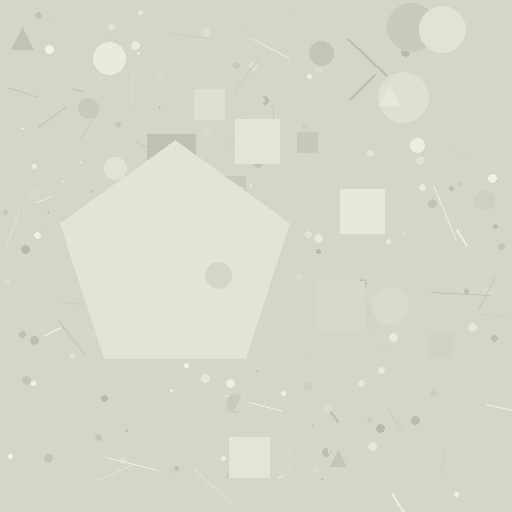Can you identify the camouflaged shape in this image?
The camouflaged shape is a pentagon.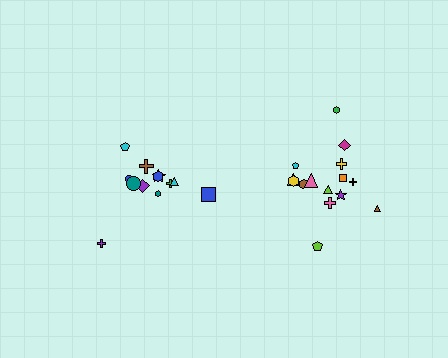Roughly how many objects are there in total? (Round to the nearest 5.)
Roughly 25 objects in total.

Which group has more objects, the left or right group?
The right group.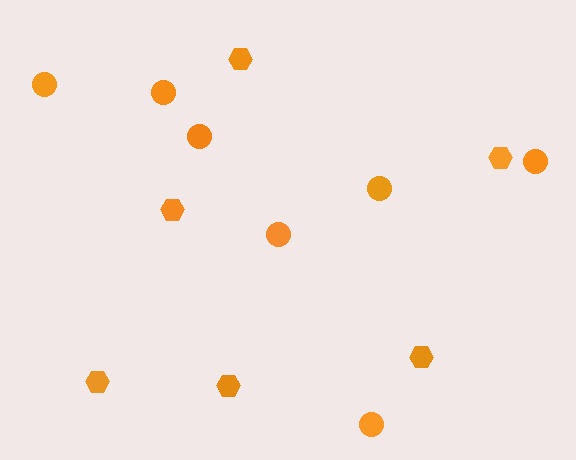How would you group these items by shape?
There are 2 groups: one group of circles (7) and one group of hexagons (6).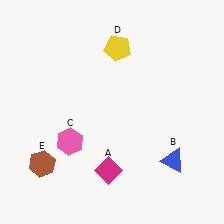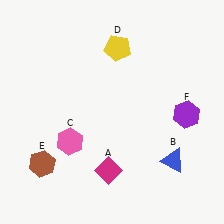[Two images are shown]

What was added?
A purple hexagon (F) was added in Image 2.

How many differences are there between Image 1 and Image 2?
There is 1 difference between the two images.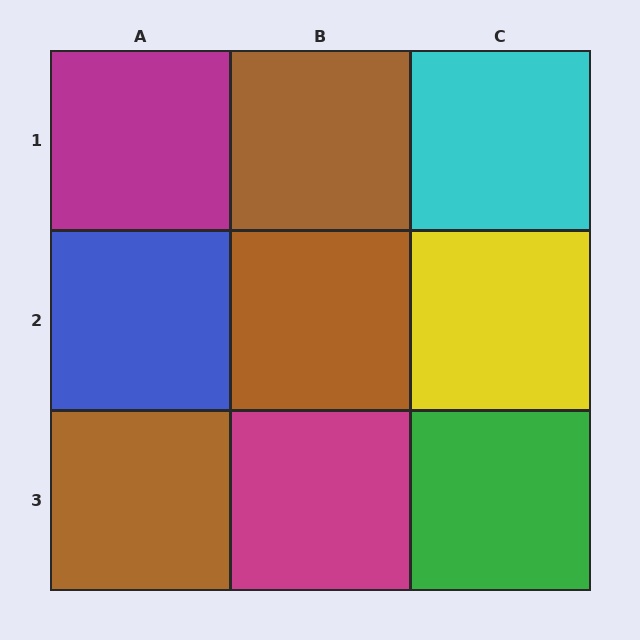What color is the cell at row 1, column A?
Magenta.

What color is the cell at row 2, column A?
Blue.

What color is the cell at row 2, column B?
Brown.